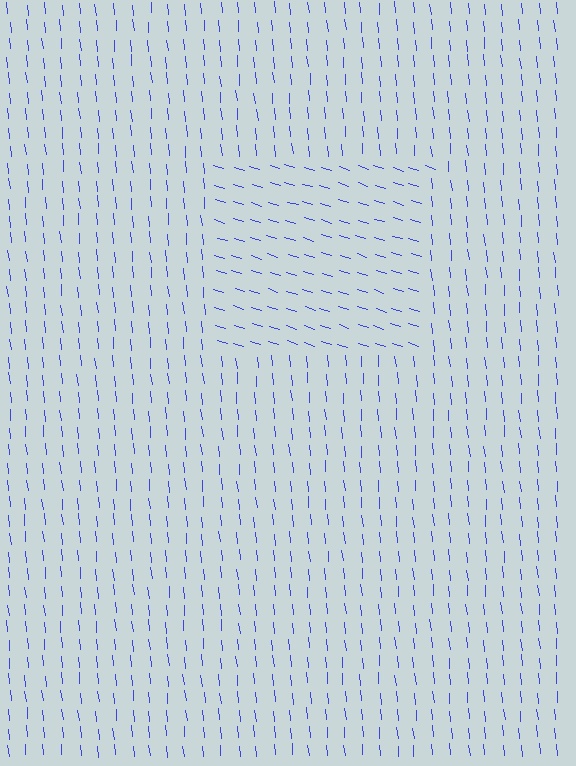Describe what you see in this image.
The image is filled with small blue line segments. A rectangle region in the image has lines oriented differently from the surrounding lines, creating a visible texture boundary.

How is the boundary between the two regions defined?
The boundary is defined purely by a change in line orientation (approximately 67 degrees difference). All lines are the same color and thickness.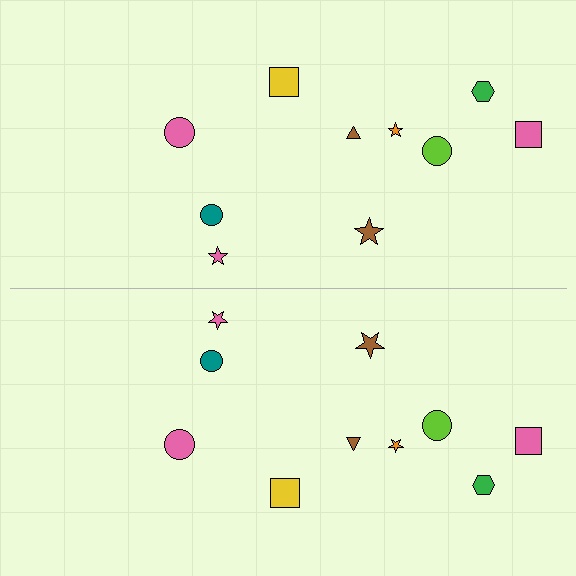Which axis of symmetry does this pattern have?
The pattern has a horizontal axis of symmetry running through the center of the image.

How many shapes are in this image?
There are 20 shapes in this image.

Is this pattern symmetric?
Yes, this pattern has bilateral (reflection) symmetry.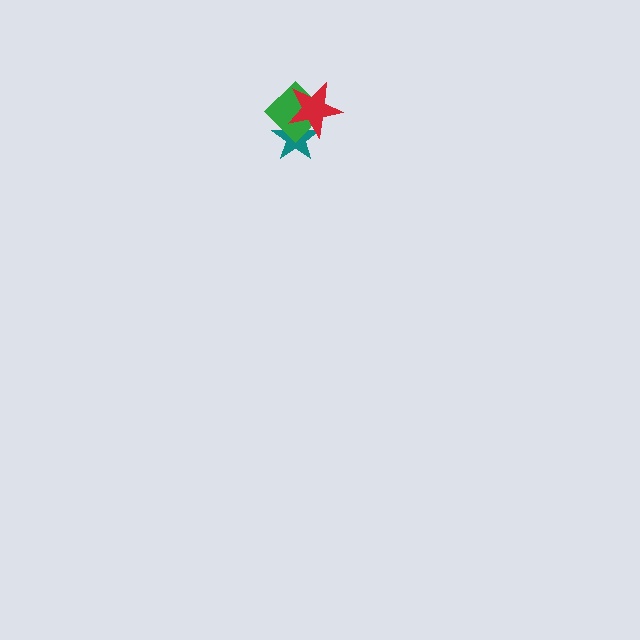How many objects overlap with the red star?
2 objects overlap with the red star.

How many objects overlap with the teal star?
2 objects overlap with the teal star.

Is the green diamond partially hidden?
Yes, it is partially covered by another shape.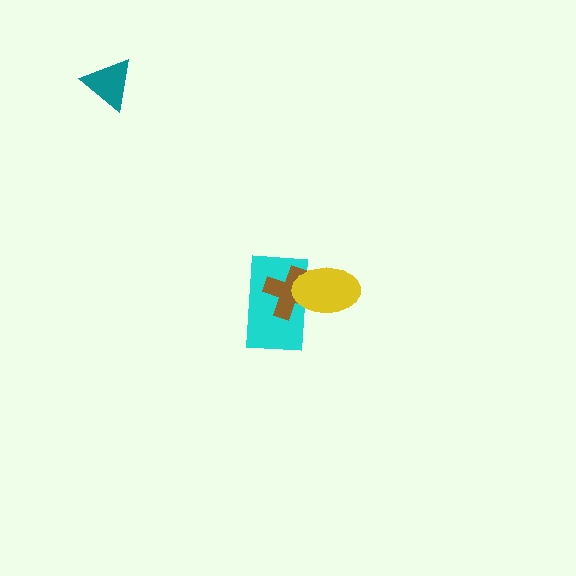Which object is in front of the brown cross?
The yellow ellipse is in front of the brown cross.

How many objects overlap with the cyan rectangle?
2 objects overlap with the cyan rectangle.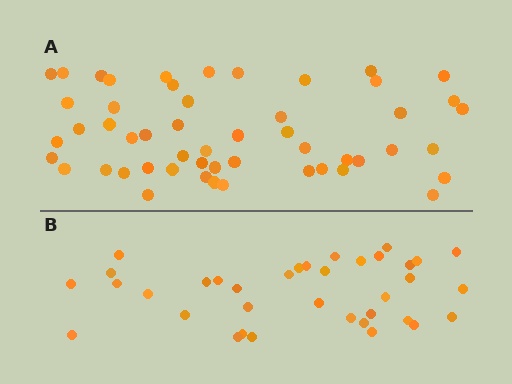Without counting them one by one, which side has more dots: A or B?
Region A (the top region) has more dots.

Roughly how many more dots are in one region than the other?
Region A has approximately 15 more dots than region B.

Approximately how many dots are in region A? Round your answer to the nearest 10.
About 50 dots. (The exact count is 52, which rounds to 50.)